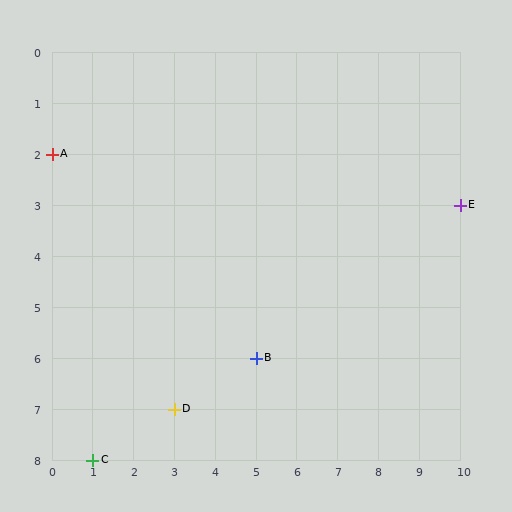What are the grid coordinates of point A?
Point A is at grid coordinates (0, 2).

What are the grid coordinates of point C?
Point C is at grid coordinates (1, 8).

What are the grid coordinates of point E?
Point E is at grid coordinates (10, 3).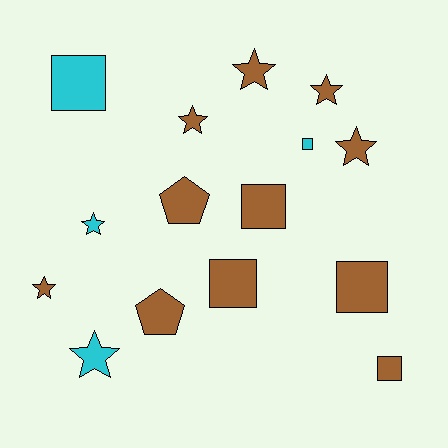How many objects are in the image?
There are 15 objects.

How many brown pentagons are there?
There are 2 brown pentagons.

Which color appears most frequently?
Brown, with 11 objects.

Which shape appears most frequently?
Star, with 7 objects.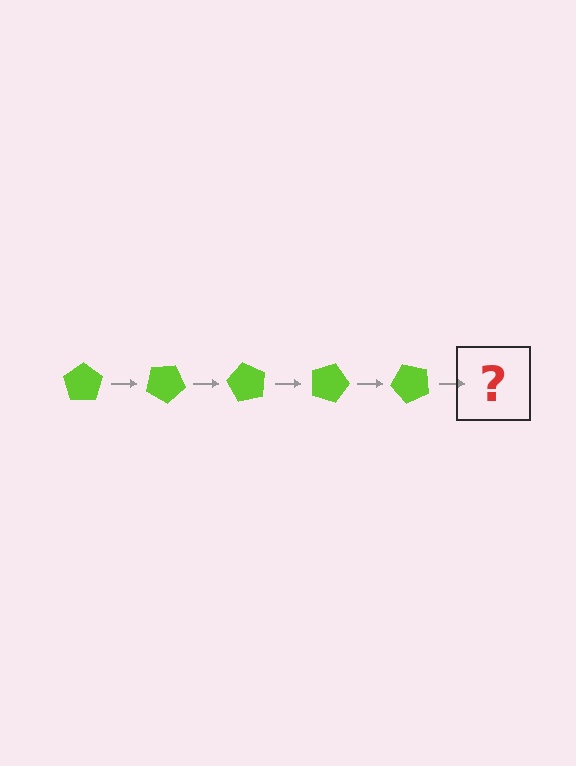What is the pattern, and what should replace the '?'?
The pattern is that the pentagon rotates 30 degrees each step. The '?' should be a lime pentagon rotated 150 degrees.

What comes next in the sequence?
The next element should be a lime pentagon rotated 150 degrees.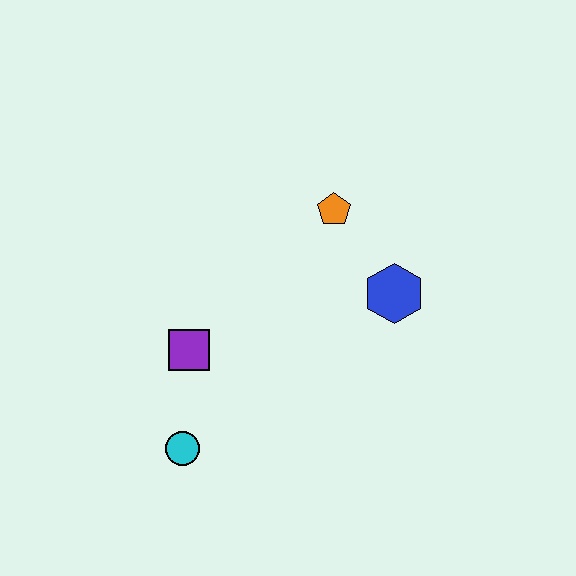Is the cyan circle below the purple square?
Yes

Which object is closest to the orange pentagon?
The blue hexagon is closest to the orange pentagon.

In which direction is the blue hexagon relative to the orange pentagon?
The blue hexagon is below the orange pentagon.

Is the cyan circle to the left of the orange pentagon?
Yes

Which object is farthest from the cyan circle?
The orange pentagon is farthest from the cyan circle.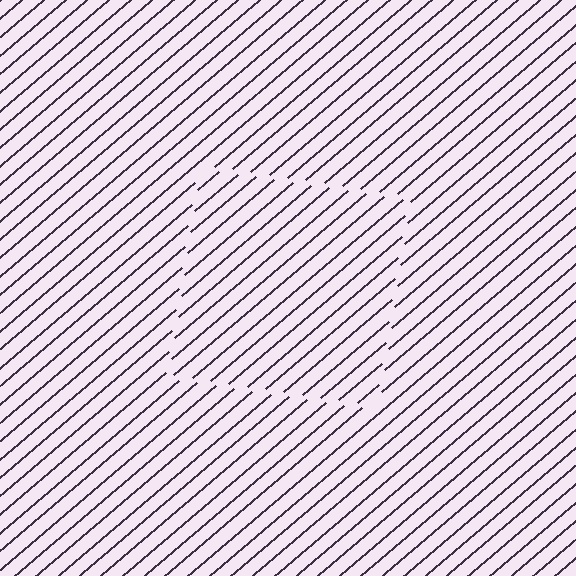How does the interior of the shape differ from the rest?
The interior of the shape contains the same grating, shifted by half a period — the contour is defined by the phase discontinuity where line-ends from the inner and outer gratings abut.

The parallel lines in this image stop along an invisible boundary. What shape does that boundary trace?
An illusory square. The interior of the shape contains the same grating, shifted by half a period — the contour is defined by the phase discontinuity where line-ends from the inner and outer gratings abut.